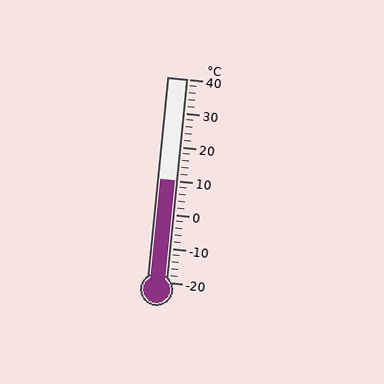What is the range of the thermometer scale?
The thermometer scale ranges from -20°C to 40°C.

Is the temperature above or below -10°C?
The temperature is above -10°C.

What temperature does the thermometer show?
The thermometer shows approximately 10°C.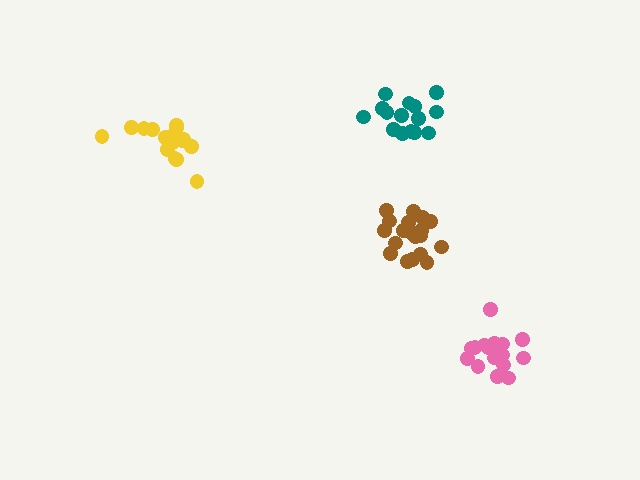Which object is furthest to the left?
The yellow cluster is leftmost.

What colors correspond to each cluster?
The clusters are colored: pink, yellow, brown, teal.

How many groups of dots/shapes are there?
There are 4 groups.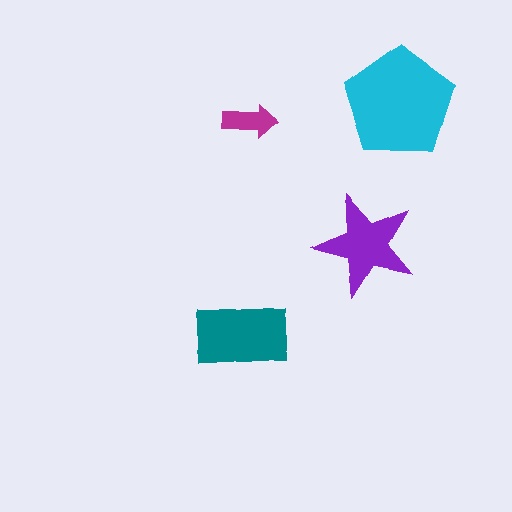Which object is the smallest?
The magenta arrow.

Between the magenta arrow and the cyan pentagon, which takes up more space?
The cyan pentagon.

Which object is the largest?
The cyan pentagon.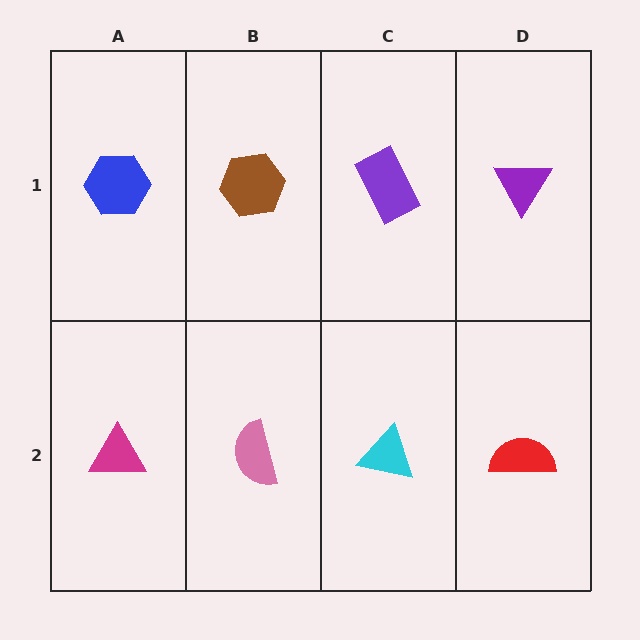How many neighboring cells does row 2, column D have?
2.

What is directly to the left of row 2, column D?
A cyan triangle.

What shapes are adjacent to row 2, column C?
A purple rectangle (row 1, column C), a pink semicircle (row 2, column B), a red semicircle (row 2, column D).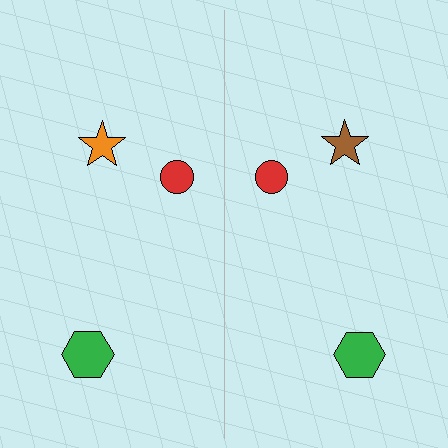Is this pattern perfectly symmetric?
No, the pattern is not perfectly symmetric. The brown star on the right side breaks the symmetry — its mirror counterpart is orange.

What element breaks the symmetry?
The brown star on the right side breaks the symmetry — its mirror counterpart is orange.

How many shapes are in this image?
There are 6 shapes in this image.